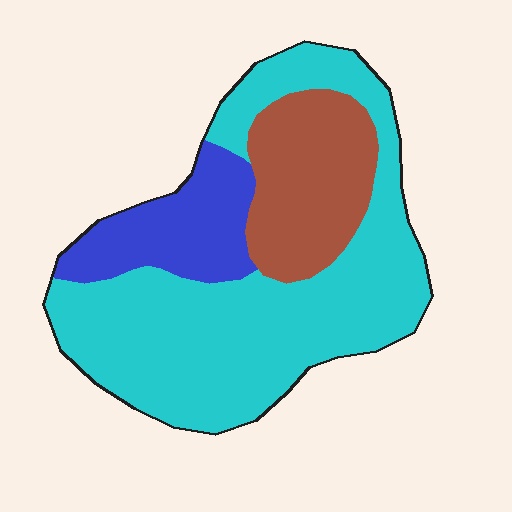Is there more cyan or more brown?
Cyan.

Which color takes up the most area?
Cyan, at roughly 60%.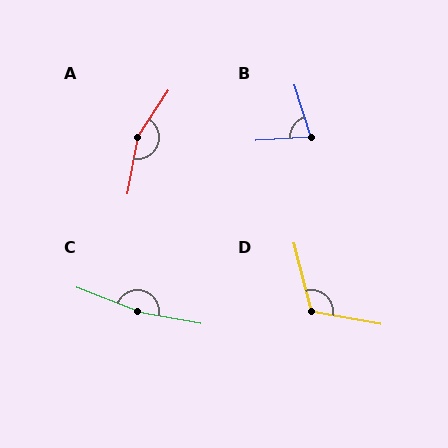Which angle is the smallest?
B, at approximately 76 degrees.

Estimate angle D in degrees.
Approximately 115 degrees.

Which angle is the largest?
C, at approximately 169 degrees.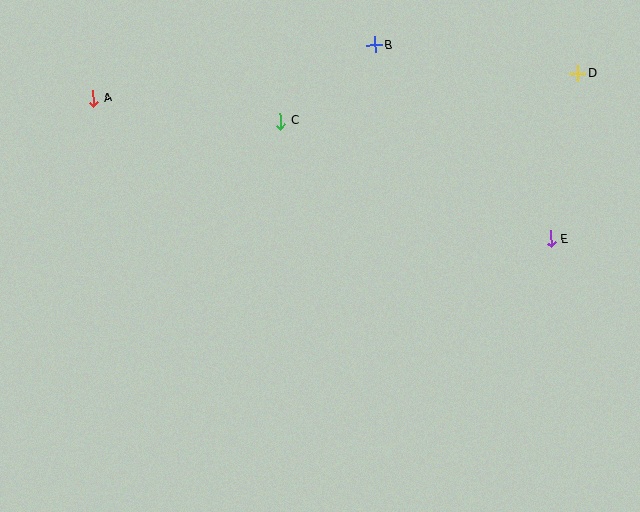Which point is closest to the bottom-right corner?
Point E is closest to the bottom-right corner.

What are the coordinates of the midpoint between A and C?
The midpoint between A and C is at (187, 110).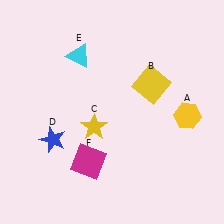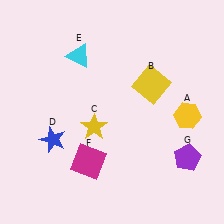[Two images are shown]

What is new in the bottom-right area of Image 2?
A purple pentagon (G) was added in the bottom-right area of Image 2.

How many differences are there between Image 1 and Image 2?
There is 1 difference between the two images.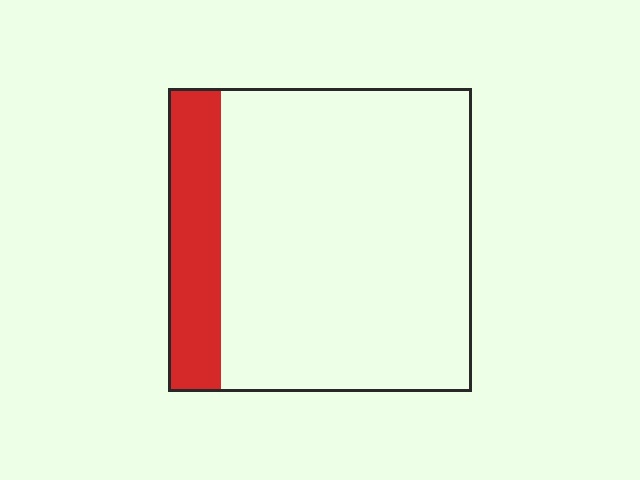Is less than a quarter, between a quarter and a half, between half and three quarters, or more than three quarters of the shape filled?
Less than a quarter.